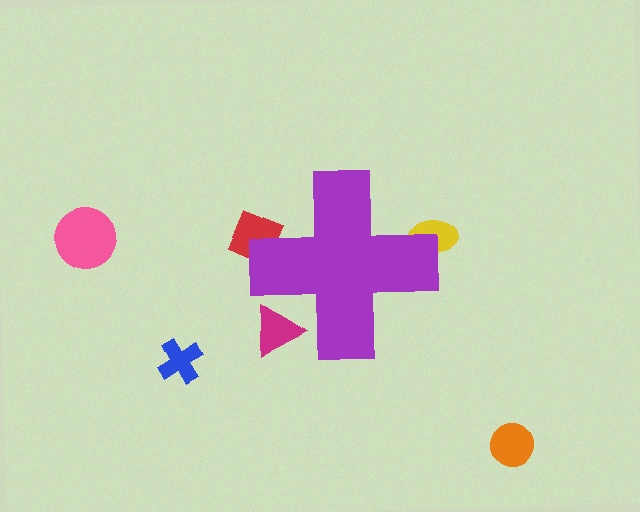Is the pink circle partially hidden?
No, the pink circle is fully visible.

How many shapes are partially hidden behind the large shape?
3 shapes are partially hidden.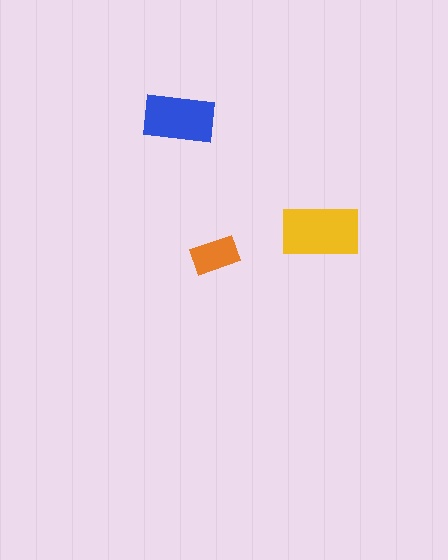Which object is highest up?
The blue rectangle is topmost.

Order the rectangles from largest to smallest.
the yellow one, the blue one, the orange one.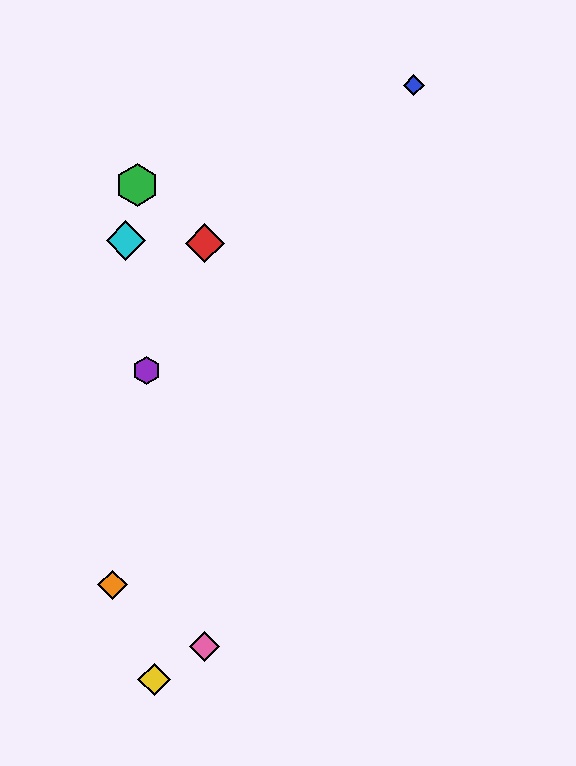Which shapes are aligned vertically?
The red diamond, the pink diamond are aligned vertically.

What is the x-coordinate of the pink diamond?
The pink diamond is at x≈205.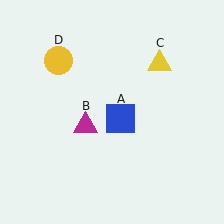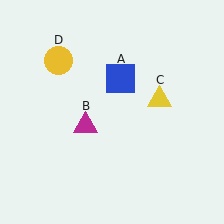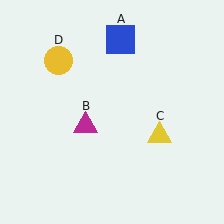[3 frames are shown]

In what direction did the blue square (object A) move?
The blue square (object A) moved up.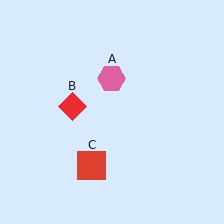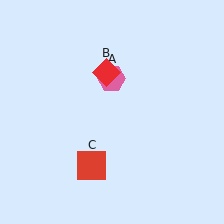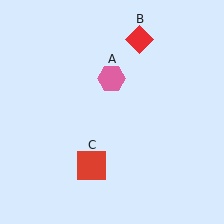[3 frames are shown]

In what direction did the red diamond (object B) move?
The red diamond (object B) moved up and to the right.